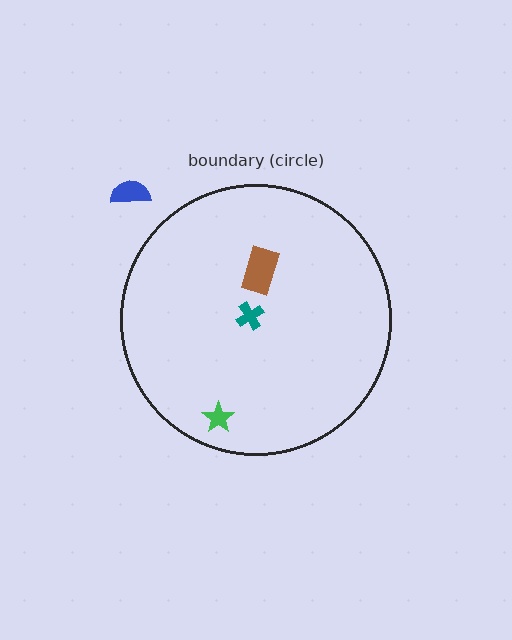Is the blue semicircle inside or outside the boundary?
Outside.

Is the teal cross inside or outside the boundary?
Inside.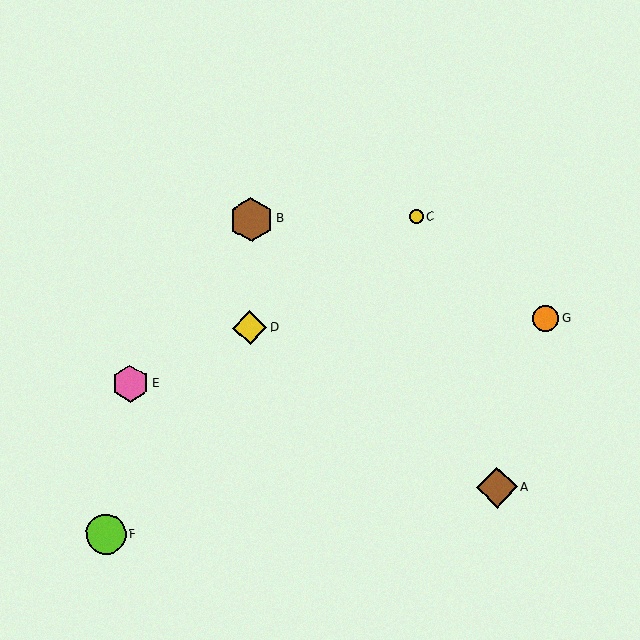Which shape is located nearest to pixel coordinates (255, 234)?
The brown hexagon (labeled B) at (251, 219) is nearest to that location.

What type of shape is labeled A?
Shape A is a brown diamond.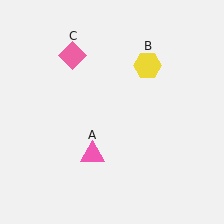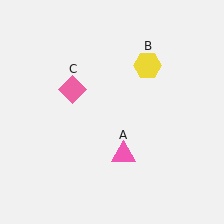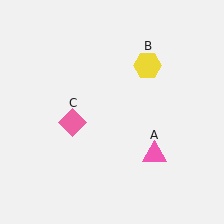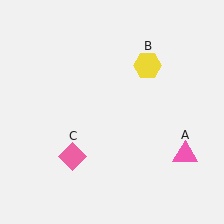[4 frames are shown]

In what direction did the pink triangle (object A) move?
The pink triangle (object A) moved right.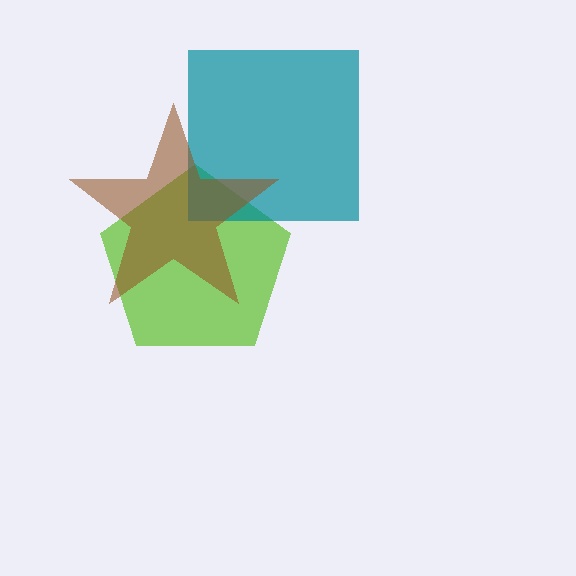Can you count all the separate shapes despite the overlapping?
Yes, there are 3 separate shapes.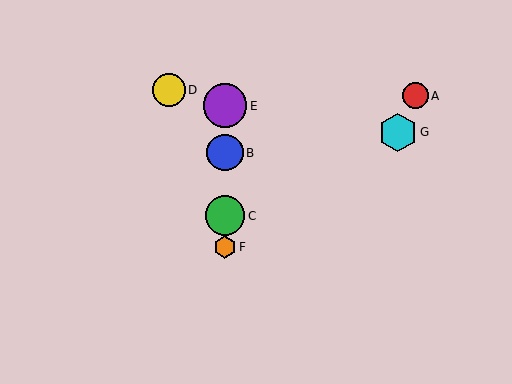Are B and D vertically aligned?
No, B is at x≈225 and D is at x≈169.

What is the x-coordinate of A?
Object A is at x≈415.